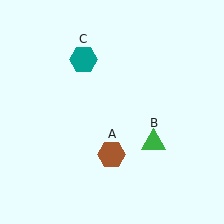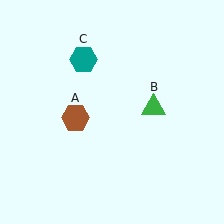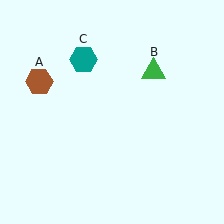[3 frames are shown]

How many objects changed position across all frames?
2 objects changed position: brown hexagon (object A), green triangle (object B).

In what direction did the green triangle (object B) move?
The green triangle (object B) moved up.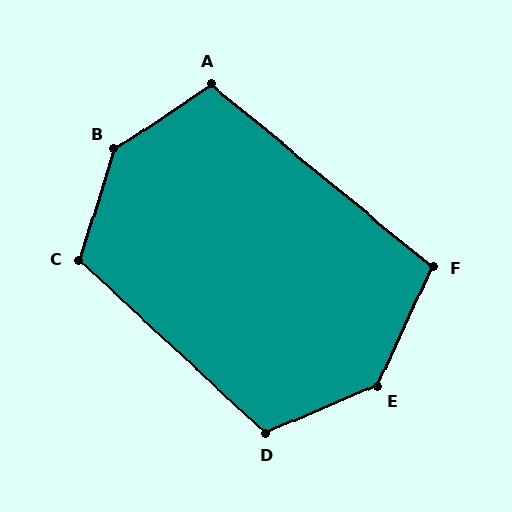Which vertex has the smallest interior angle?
F, at approximately 104 degrees.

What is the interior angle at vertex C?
Approximately 115 degrees (obtuse).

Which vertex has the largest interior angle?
B, at approximately 142 degrees.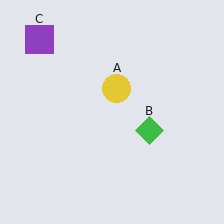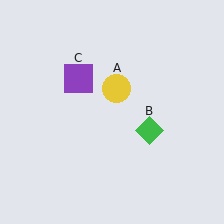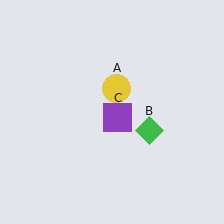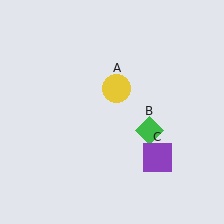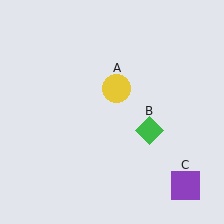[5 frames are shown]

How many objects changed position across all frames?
1 object changed position: purple square (object C).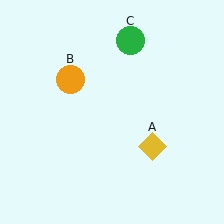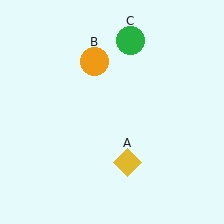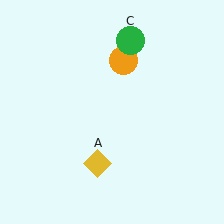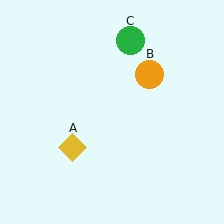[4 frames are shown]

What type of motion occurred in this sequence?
The yellow diamond (object A), orange circle (object B) rotated clockwise around the center of the scene.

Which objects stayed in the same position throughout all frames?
Green circle (object C) remained stationary.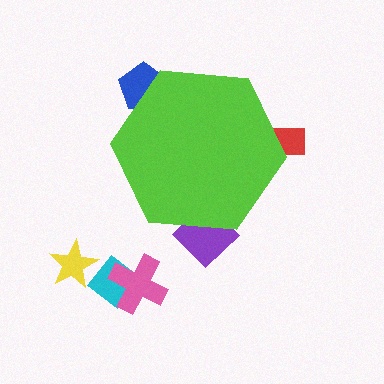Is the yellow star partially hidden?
No, the yellow star is fully visible.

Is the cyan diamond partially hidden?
No, the cyan diamond is fully visible.